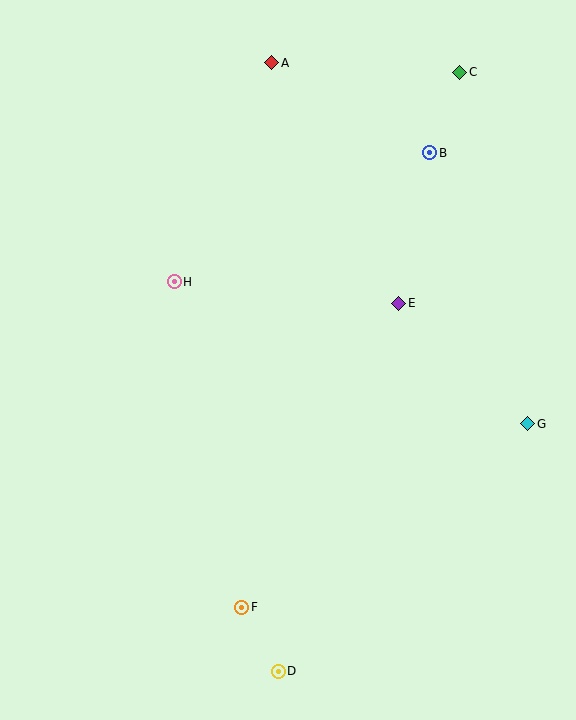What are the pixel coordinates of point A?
Point A is at (272, 63).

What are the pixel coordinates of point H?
Point H is at (174, 282).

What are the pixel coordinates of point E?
Point E is at (399, 303).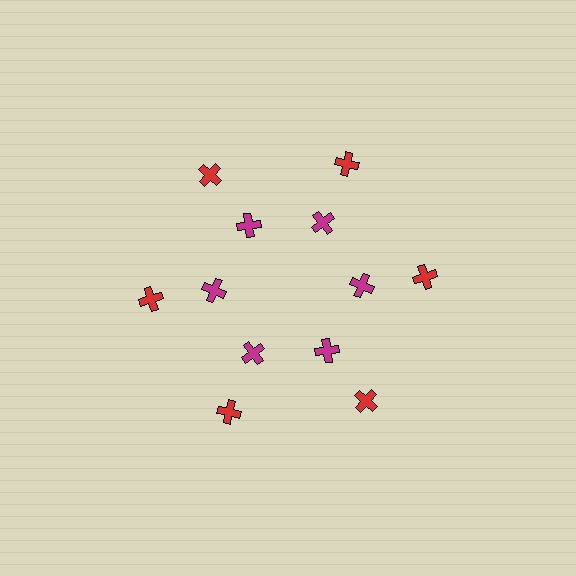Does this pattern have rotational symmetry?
Yes, this pattern has 6-fold rotational symmetry. It looks the same after rotating 60 degrees around the center.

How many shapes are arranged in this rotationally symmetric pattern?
There are 12 shapes, arranged in 6 groups of 2.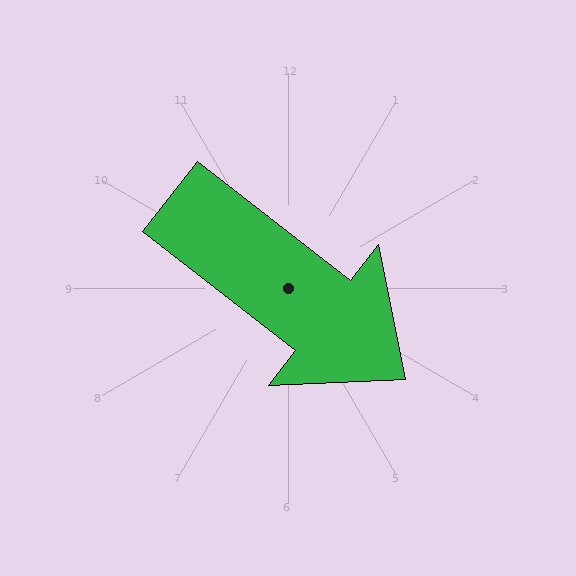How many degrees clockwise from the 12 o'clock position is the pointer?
Approximately 128 degrees.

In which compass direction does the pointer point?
Southeast.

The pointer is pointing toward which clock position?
Roughly 4 o'clock.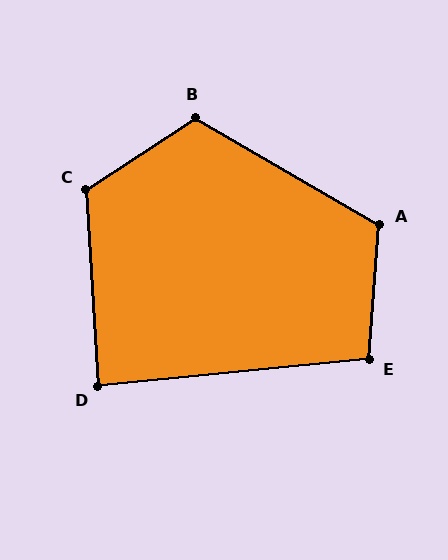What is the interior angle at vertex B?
Approximately 116 degrees (obtuse).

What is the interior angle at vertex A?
Approximately 116 degrees (obtuse).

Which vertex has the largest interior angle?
C, at approximately 120 degrees.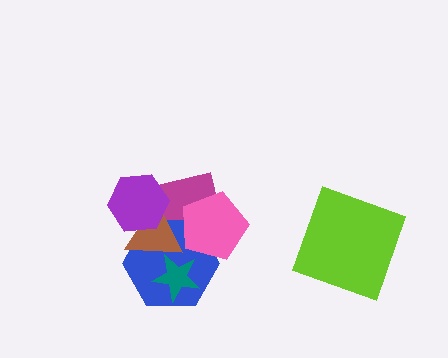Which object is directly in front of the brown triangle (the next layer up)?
The purple hexagon is directly in front of the brown triangle.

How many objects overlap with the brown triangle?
5 objects overlap with the brown triangle.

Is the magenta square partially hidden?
Yes, it is partially covered by another shape.